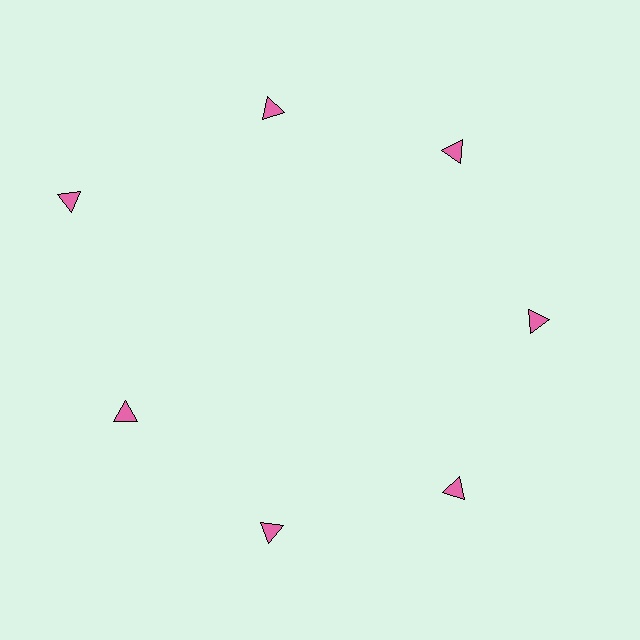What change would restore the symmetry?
The symmetry would be restored by moving it inward, back onto the ring so that all 7 triangles sit at equal angles and equal distance from the center.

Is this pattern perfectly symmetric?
No. The 7 pink triangles are arranged in a ring, but one element near the 10 o'clock position is pushed outward from the center, breaking the 7-fold rotational symmetry.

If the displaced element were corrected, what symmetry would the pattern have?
It would have 7-fold rotational symmetry — the pattern would map onto itself every 51 degrees.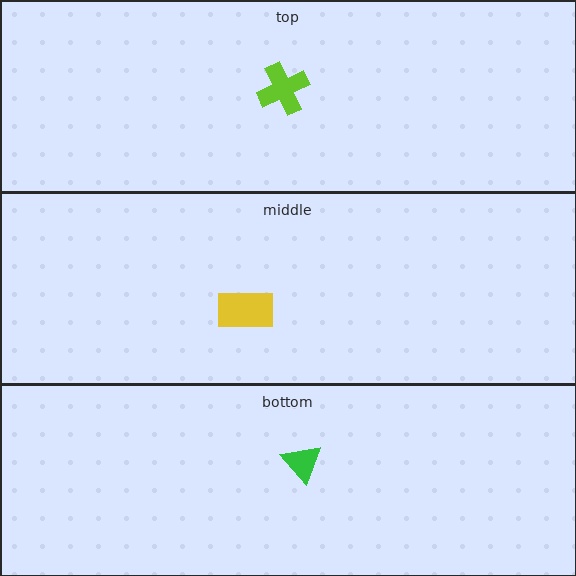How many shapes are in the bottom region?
1.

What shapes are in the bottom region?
The green triangle.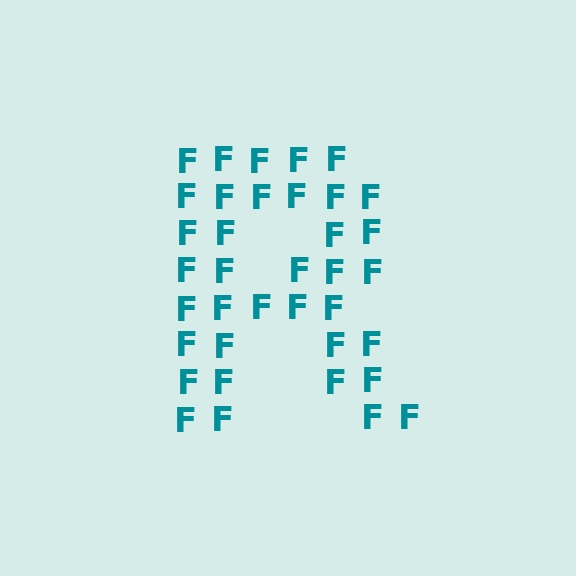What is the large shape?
The large shape is the letter R.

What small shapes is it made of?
It is made of small letter F's.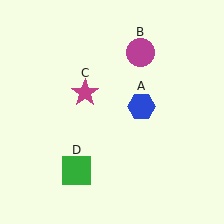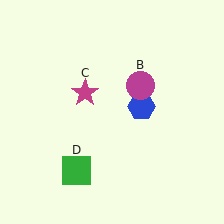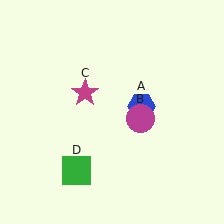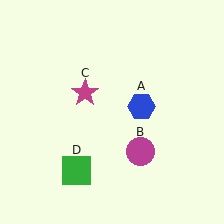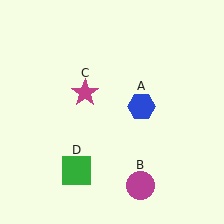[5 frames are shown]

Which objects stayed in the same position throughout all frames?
Blue hexagon (object A) and magenta star (object C) and green square (object D) remained stationary.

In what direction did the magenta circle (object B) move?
The magenta circle (object B) moved down.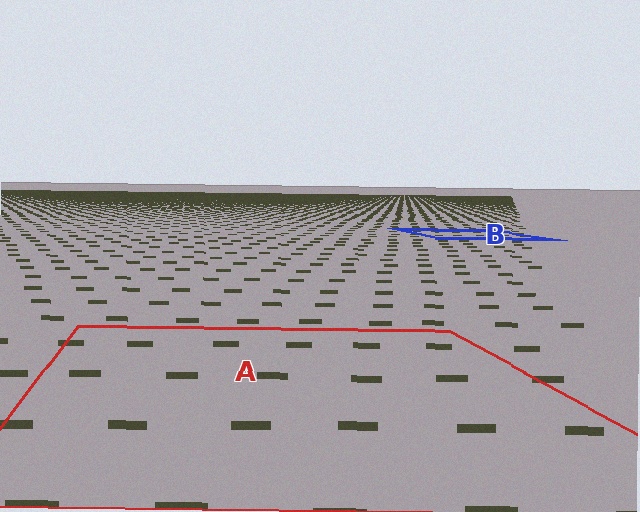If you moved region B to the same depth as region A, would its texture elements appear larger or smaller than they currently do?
They would appear larger. At a closer depth, the same texture elements are projected at a bigger on-screen size.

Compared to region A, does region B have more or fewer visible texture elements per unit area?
Region B has more texture elements per unit area — they are packed more densely because it is farther away.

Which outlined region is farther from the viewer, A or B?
Region B is farther from the viewer — the texture elements inside it appear smaller and more densely packed.